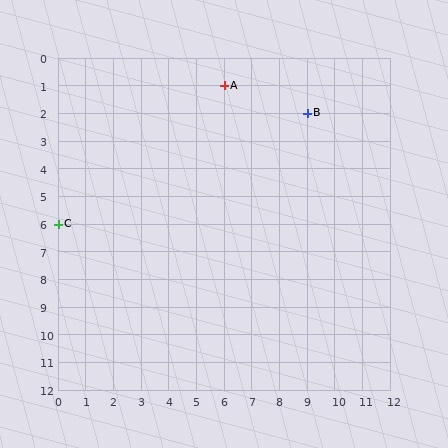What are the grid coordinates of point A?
Point A is at grid coordinates (6, 1).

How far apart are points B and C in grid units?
Points B and C are 9 columns and 4 rows apart (about 9.8 grid units diagonally).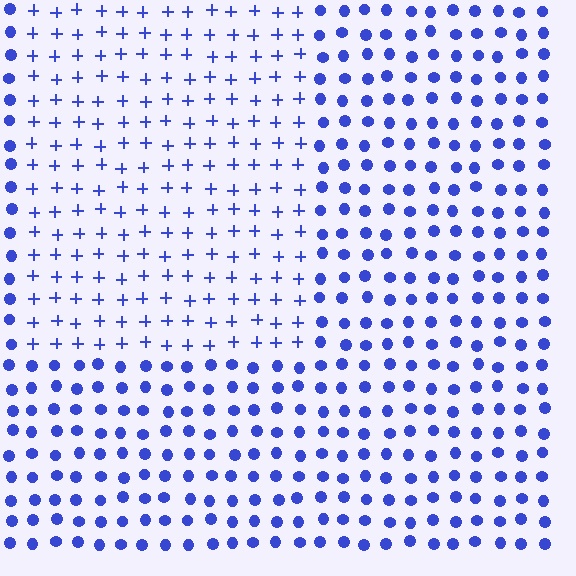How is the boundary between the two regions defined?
The boundary is defined by a change in element shape: plus signs inside vs. circles outside. All elements share the same color and spacing.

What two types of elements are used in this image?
The image uses plus signs inside the rectangle region and circles outside it.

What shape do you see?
I see a rectangle.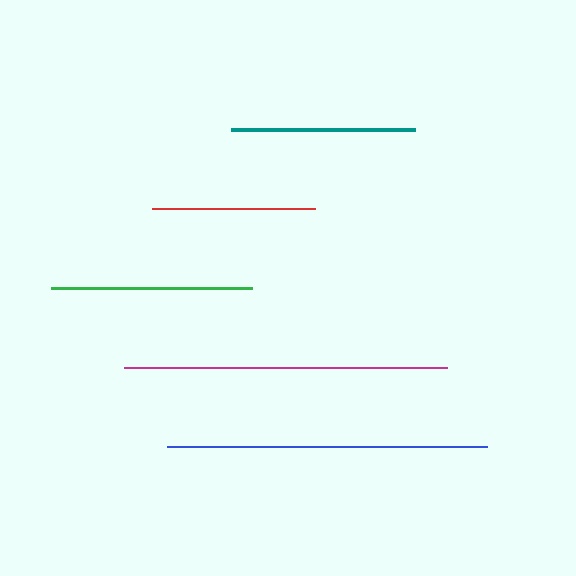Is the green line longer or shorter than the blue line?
The blue line is longer than the green line.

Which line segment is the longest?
The magenta line is the longest at approximately 323 pixels.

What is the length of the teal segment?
The teal segment is approximately 184 pixels long.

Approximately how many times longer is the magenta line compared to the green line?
The magenta line is approximately 1.6 times the length of the green line.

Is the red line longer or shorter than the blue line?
The blue line is longer than the red line.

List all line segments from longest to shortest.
From longest to shortest: magenta, blue, green, teal, red.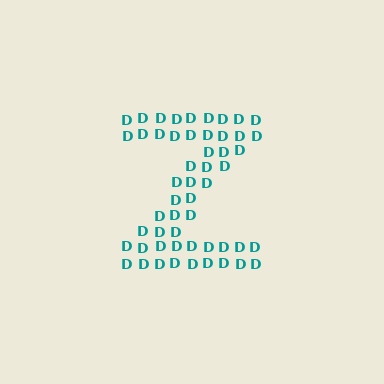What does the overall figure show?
The overall figure shows the letter Z.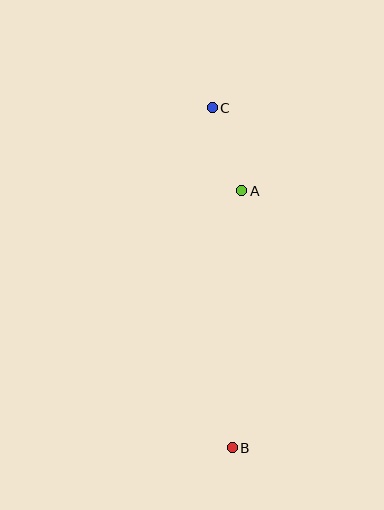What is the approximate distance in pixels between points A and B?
The distance between A and B is approximately 257 pixels.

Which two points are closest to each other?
Points A and C are closest to each other.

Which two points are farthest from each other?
Points B and C are farthest from each other.